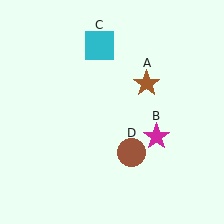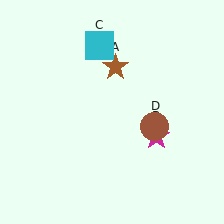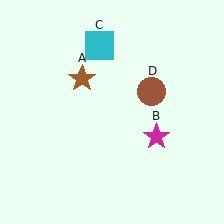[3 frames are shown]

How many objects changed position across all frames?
2 objects changed position: brown star (object A), brown circle (object D).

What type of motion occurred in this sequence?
The brown star (object A), brown circle (object D) rotated counterclockwise around the center of the scene.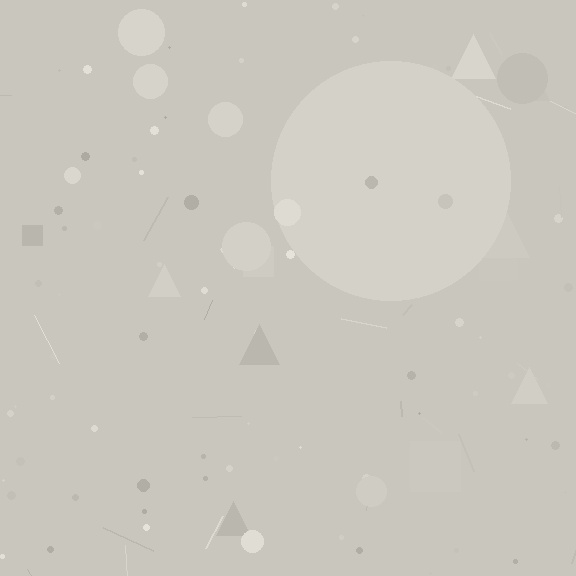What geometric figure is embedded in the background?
A circle is embedded in the background.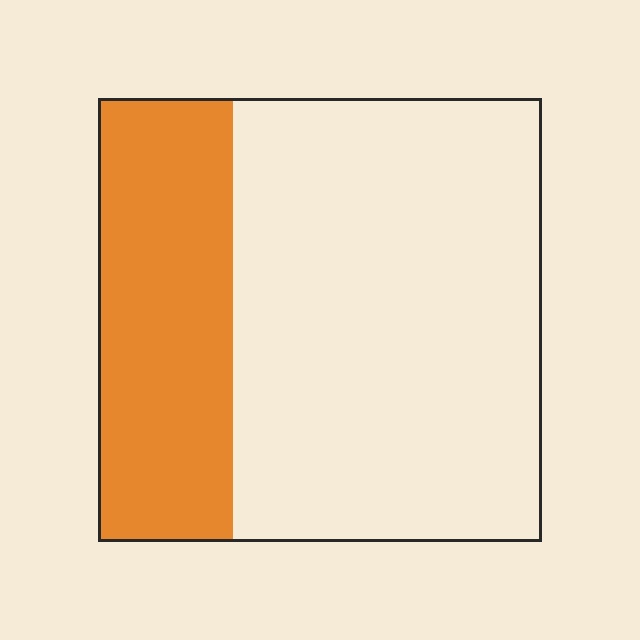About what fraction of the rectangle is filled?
About one third (1/3).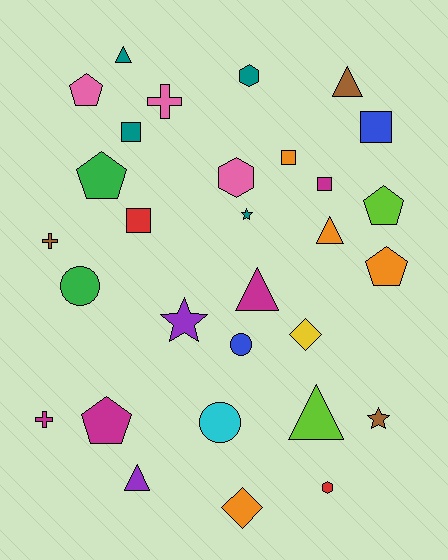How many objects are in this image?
There are 30 objects.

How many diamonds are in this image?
There are 2 diamonds.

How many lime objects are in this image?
There are 2 lime objects.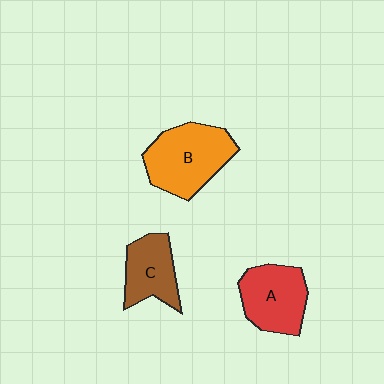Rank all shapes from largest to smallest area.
From largest to smallest: B (orange), A (red), C (brown).